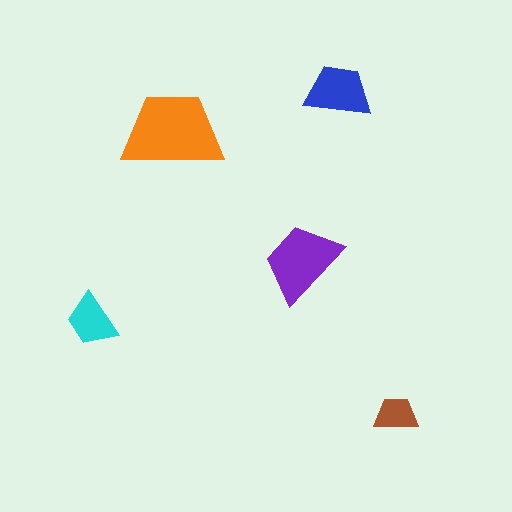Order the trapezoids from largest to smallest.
the orange one, the purple one, the blue one, the cyan one, the brown one.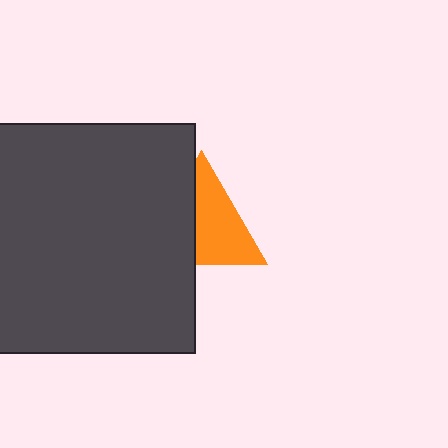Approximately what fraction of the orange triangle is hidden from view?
Roughly 41% of the orange triangle is hidden behind the dark gray rectangle.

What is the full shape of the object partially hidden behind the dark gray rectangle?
The partially hidden object is an orange triangle.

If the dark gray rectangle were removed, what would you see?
You would see the complete orange triangle.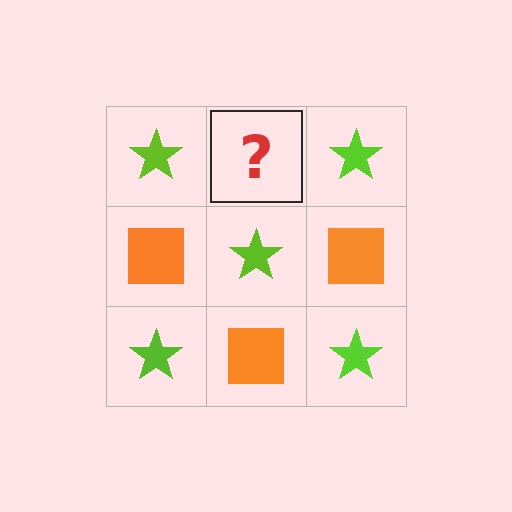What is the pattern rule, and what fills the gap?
The rule is that it alternates lime star and orange square in a checkerboard pattern. The gap should be filled with an orange square.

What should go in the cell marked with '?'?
The missing cell should contain an orange square.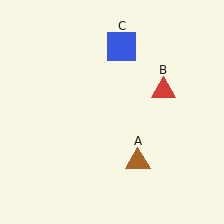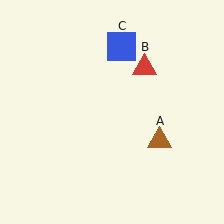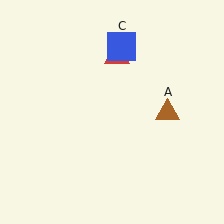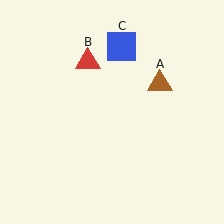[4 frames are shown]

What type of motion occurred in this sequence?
The brown triangle (object A), red triangle (object B) rotated counterclockwise around the center of the scene.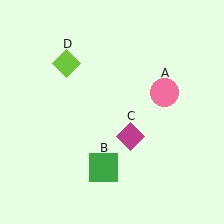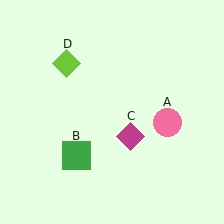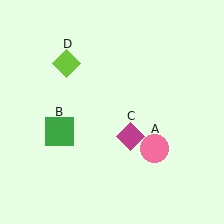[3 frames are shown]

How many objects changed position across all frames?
2 objects changed position: pink circle (object A), green square (object B).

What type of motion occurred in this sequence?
The pink circle (object A), green square (object B) rotated clockwise around the center of the scene.